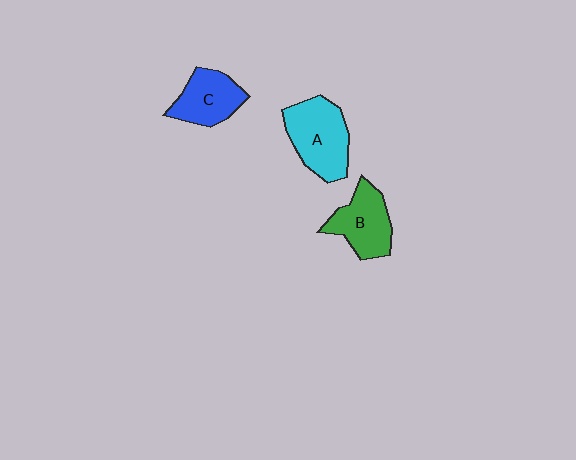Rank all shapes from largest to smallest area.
From largest to smallest: A (cyan), B (green), C (blue).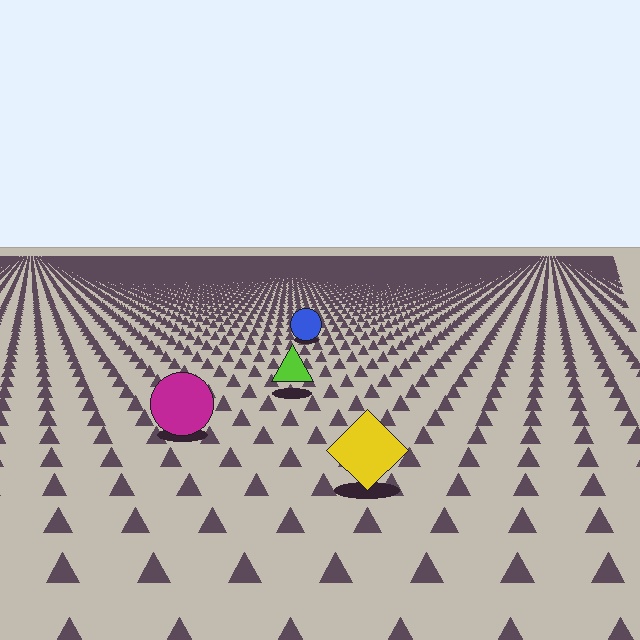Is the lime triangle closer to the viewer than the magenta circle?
No. The magenta circle is closer — you can tell from the texture gradient: the ground texture is coarser near it.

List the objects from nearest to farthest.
From nearest to farthest: the yellow diamond, the magenta circle, the lime triangle, the blue circle.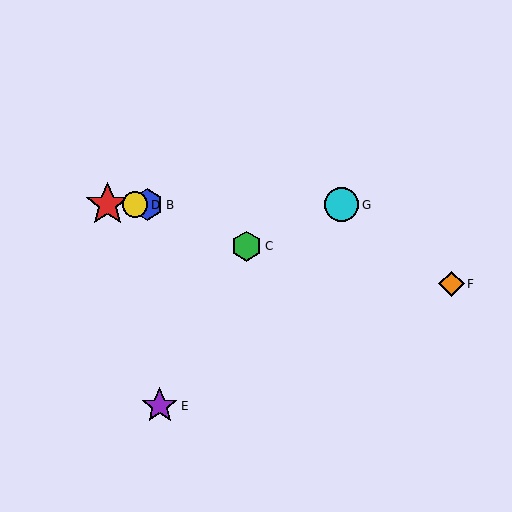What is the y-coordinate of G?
Object G is at y≈205.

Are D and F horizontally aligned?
No, D is at y≈205 and F is at y≈284.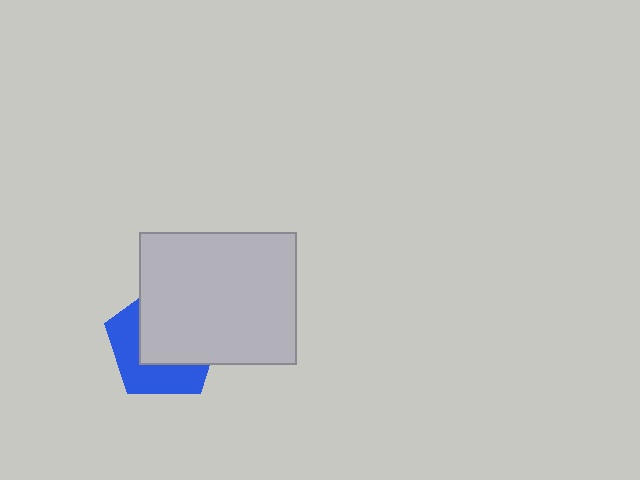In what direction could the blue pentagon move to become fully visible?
The blue pentagon could move toward the lower-left. That would shift it out from behind the light gray rectangle entirely.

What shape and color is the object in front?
The object in front is a light gray rectangle.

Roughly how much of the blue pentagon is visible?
A small part of it is visible (roughly 43%).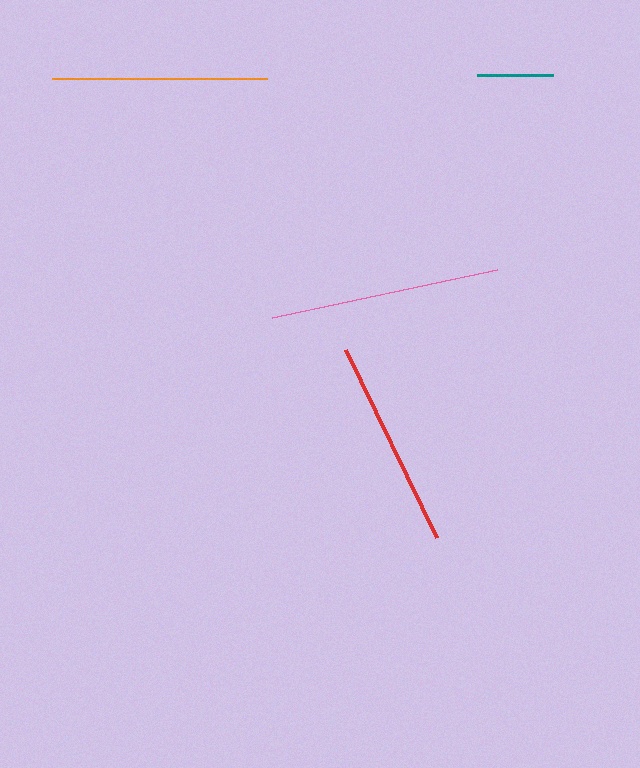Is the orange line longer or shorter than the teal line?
The orange line is longer than the teal line.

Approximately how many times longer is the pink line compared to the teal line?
The pink line is approximately 3.0 times the length of the teal line.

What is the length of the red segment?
The red segment is approximately 209 pixels long.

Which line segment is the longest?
The pink line is the longest at approximately 230 pixels.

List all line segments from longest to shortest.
From longest to shortest: pink, orange, red, teal.